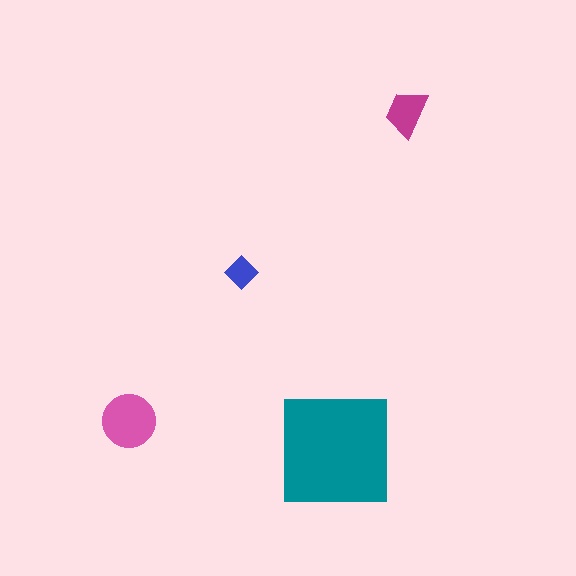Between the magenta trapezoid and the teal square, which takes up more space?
The teal square.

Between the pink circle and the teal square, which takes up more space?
The teal square.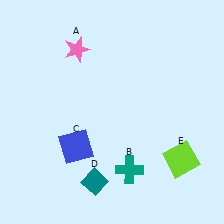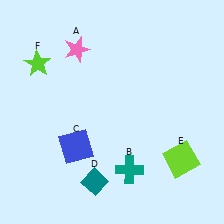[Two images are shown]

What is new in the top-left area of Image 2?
A lime star (F) was added in the top-left area of Image 2.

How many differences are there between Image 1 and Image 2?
There is 1 difference between the two images.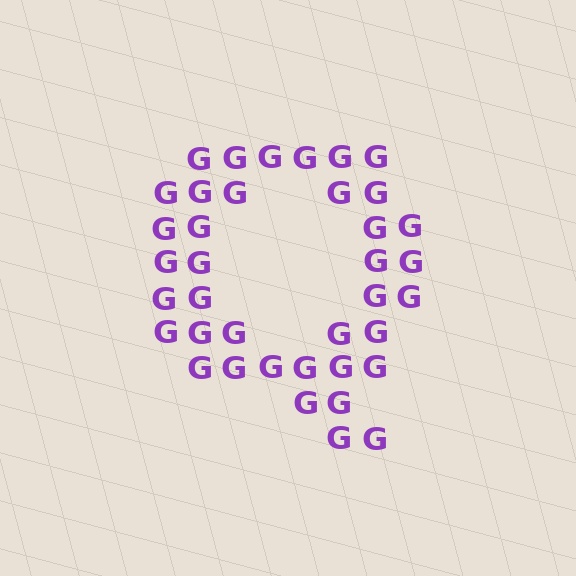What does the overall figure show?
The overall figure shows the letter Q.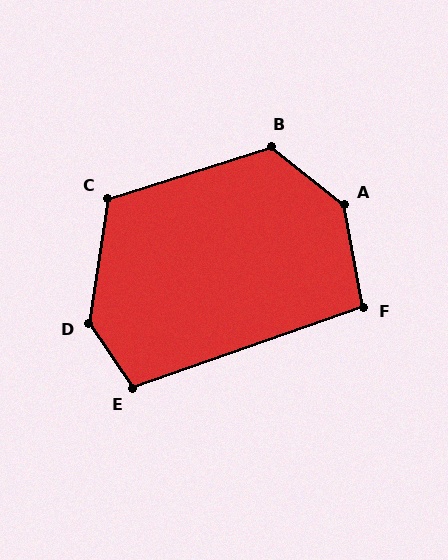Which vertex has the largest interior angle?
A, at approximately 139 degrees.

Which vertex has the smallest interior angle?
F, at approximately 99 degrees.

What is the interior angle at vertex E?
Approximately 105 degrees (obtuse).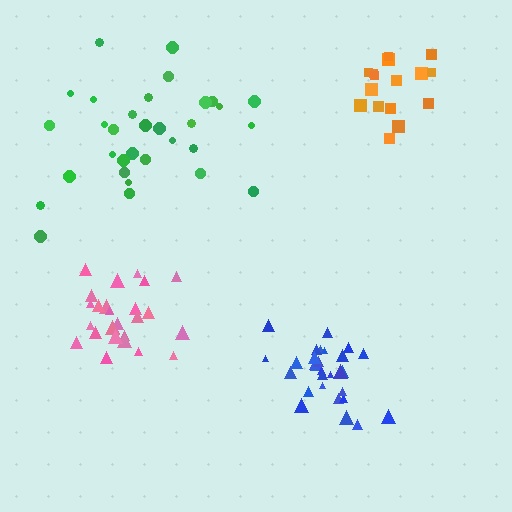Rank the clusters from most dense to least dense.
pink, blue, orange, green.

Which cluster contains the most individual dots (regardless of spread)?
Green (33).